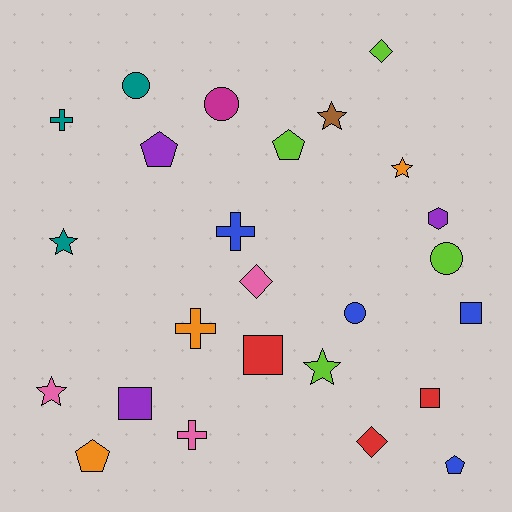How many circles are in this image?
There are 4 circles.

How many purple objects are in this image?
There are 3 purple objects.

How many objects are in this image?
There are 25 objects.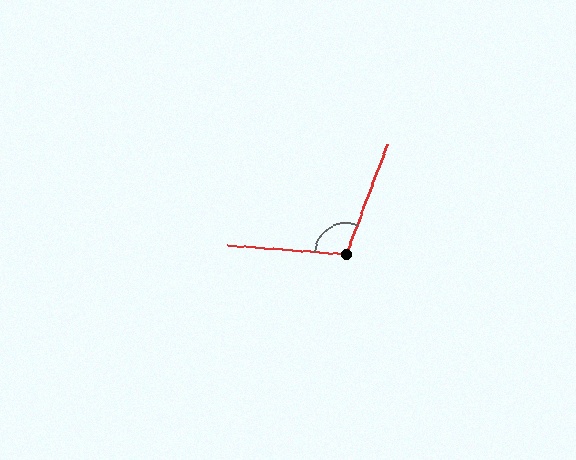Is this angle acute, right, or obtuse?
It is obtuse.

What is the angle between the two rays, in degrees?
Approximately 106 degrees.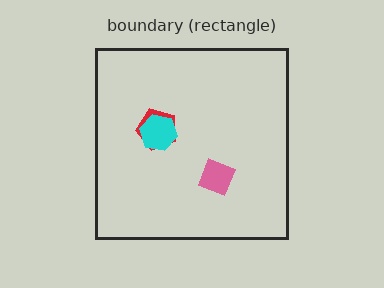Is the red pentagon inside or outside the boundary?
Inside.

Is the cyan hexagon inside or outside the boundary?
Inside.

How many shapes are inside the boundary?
3 inside, 0 outside.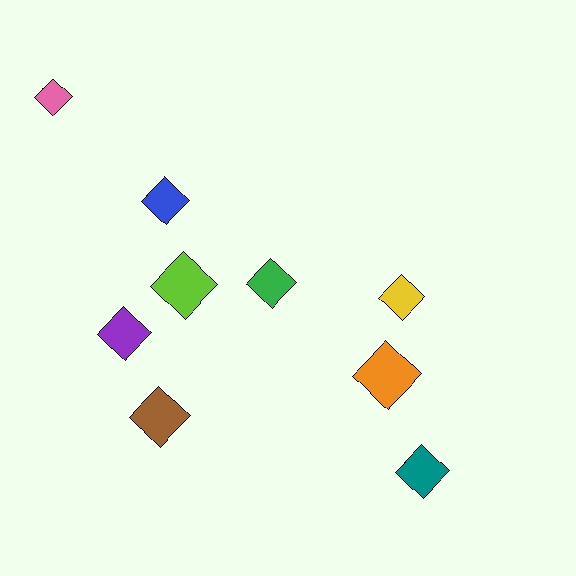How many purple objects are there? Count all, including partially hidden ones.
There is 1 purple object.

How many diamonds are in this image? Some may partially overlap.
There are 9 diamonds.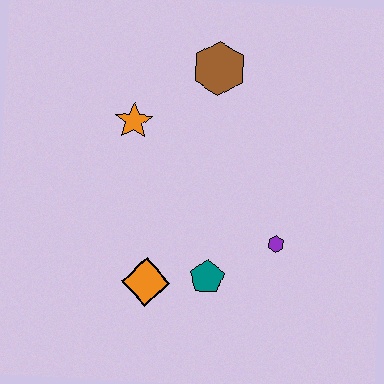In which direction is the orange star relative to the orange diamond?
The orange star is above the orange diamond.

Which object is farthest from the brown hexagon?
The orange diamond is farthest from the brown hexagon.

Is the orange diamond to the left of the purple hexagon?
Yes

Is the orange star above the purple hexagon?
Yes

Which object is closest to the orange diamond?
The teal pentagon is closest to the orange diamond.